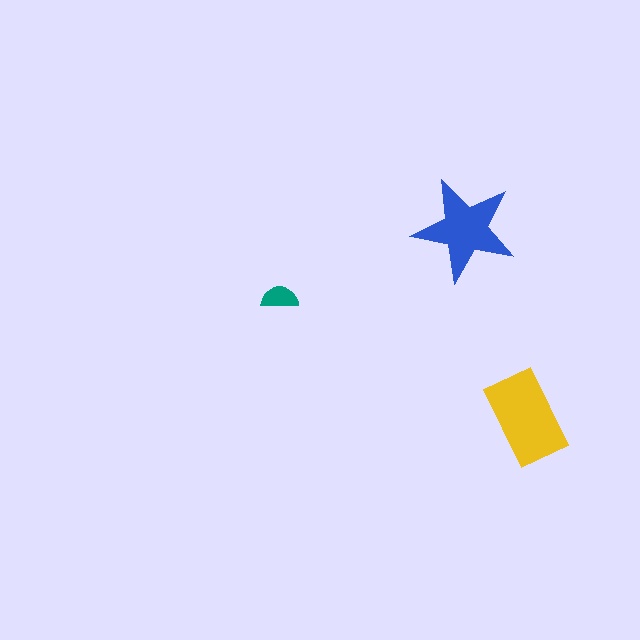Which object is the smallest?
The teal semicircle.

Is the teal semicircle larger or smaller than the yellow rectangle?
Smaller.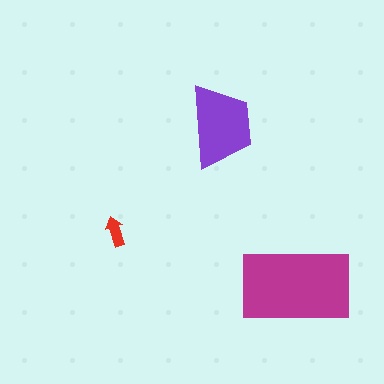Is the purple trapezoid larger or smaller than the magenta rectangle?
Smaller.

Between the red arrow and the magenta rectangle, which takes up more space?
The magenta rectangle.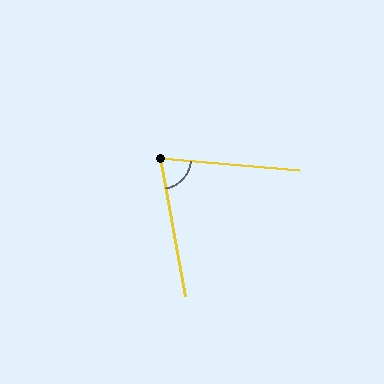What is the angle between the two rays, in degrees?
Approximately 75 degrees.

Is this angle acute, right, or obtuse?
It is acute.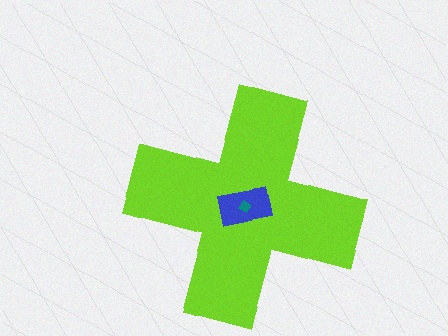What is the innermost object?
The teal diamond.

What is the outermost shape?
The lime cross.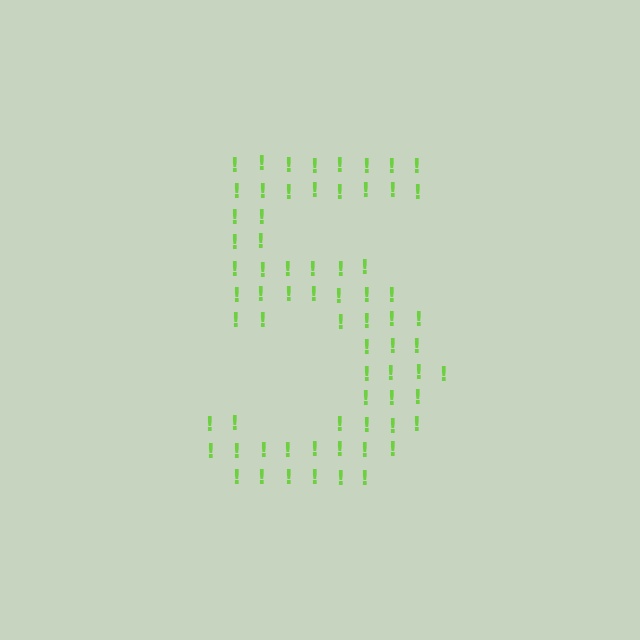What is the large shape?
The large shape is the digit 5.